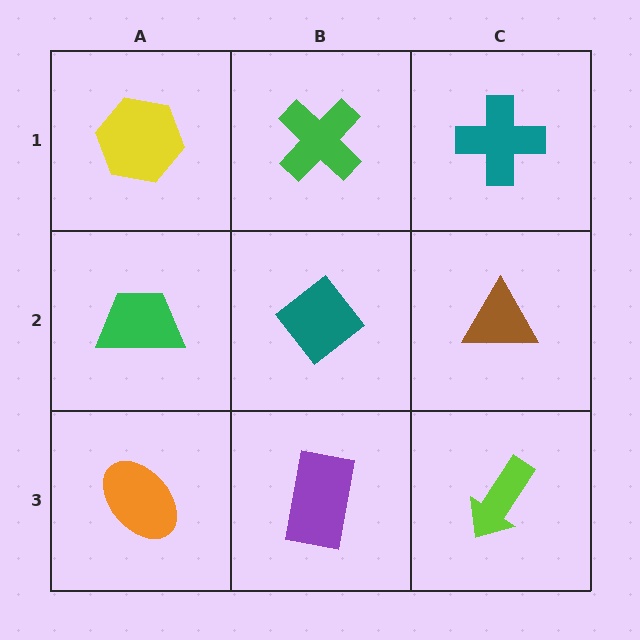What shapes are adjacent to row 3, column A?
A green trapezoid (row 2, column A), a purple rectangle (row 3, column B).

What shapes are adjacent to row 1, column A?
A green trapezoid (row 2, column A), a green cross (row 1, column B).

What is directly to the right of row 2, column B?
A brown triangle.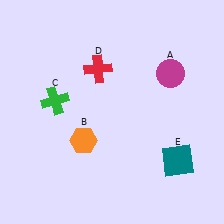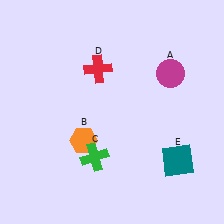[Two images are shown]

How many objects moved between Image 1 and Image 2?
1 object moved between the two images.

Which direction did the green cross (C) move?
The green cross (C) moved down.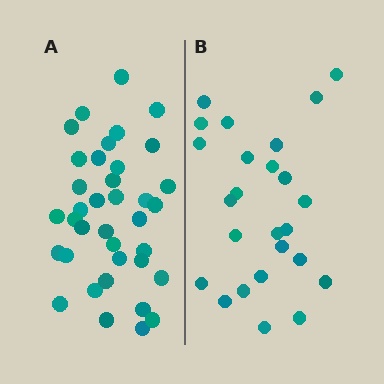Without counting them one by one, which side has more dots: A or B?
Region A (the left region) has more dots.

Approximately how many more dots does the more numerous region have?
Region A has roughly 12 or so more dots than region B.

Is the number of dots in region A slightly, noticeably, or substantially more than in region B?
Region A has substantially more. The ratio is roughly 1.5 to 1.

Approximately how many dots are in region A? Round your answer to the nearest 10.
About 40 dots. (The exact count is 37, which rounds to 40.)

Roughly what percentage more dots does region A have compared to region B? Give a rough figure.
About 50% more.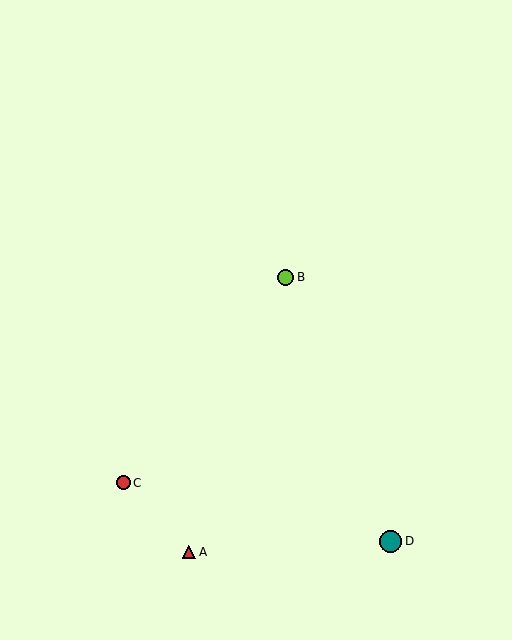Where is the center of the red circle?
The center of the red circle is at (123, 483).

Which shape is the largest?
The teal circle (labeled D) is the largest.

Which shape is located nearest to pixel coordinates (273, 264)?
The lime circle (labeled B) at (286, 277) is nearest to that location.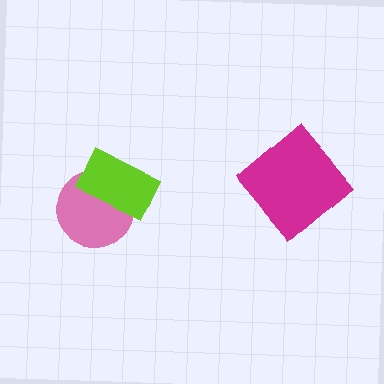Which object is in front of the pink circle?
The lime rectangle is in front of the pink circle.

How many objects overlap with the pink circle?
1 object overlaps with the pink circle.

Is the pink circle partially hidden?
Yes, it is partially covered by another shape.